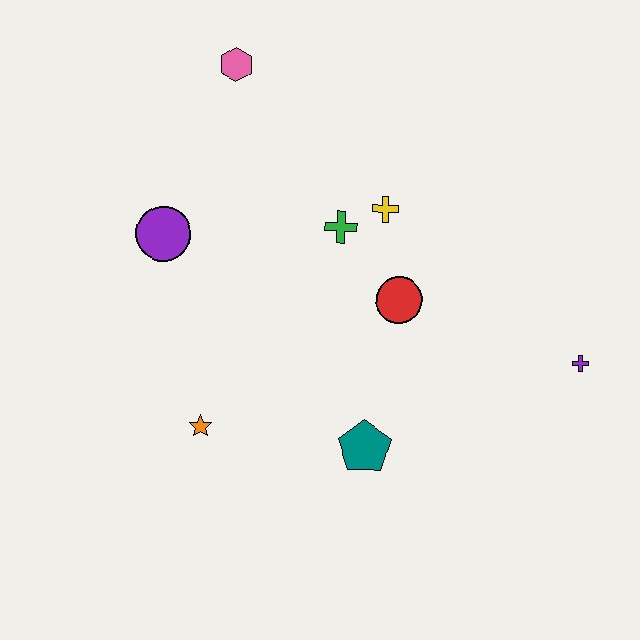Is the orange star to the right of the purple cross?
No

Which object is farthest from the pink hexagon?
The purple cross is farthest from the pink hexagon.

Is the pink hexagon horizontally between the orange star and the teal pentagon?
Yes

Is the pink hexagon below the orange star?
No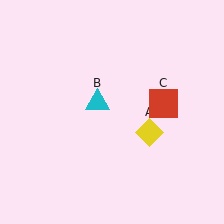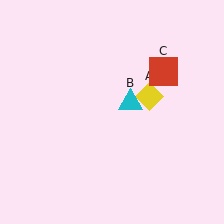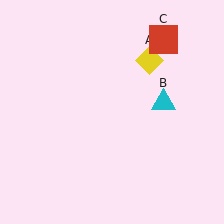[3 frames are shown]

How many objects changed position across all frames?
3 objects changed position: yellow diamond (object A), cyan triangle (object B), red square (object C).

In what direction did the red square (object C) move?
The red square (object C) moved up.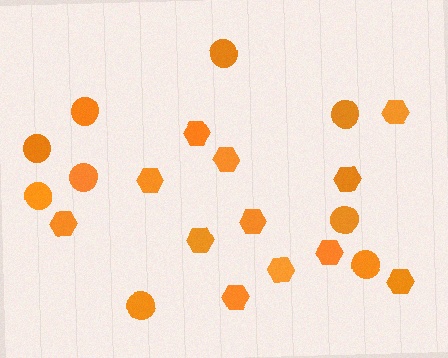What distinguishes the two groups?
There are 2 groups: one group of hexagons (12) and one group of circles (9).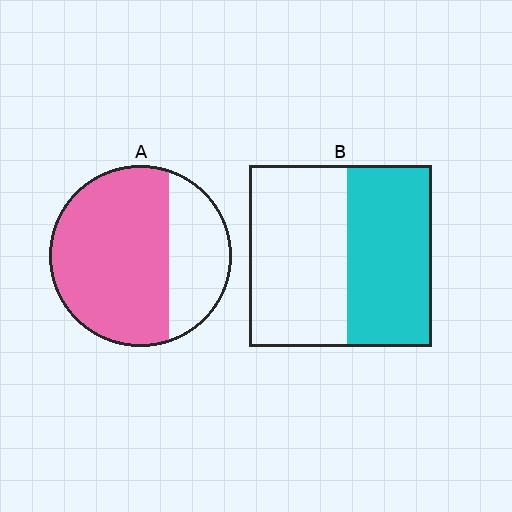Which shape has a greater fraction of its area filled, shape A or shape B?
Shape A.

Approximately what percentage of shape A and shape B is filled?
A is approximately 70% and B is approximately 45%.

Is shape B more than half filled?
Roughly half.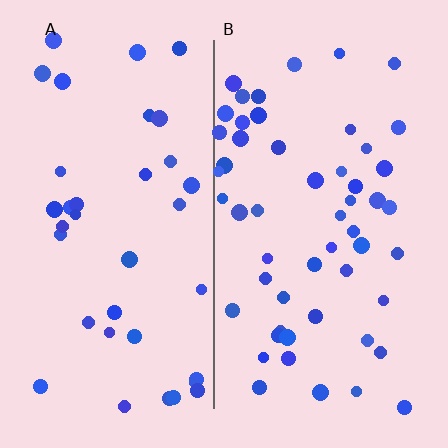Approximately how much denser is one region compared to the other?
Approximately 1.5× — region B over region A.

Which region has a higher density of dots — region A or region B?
B (the right).